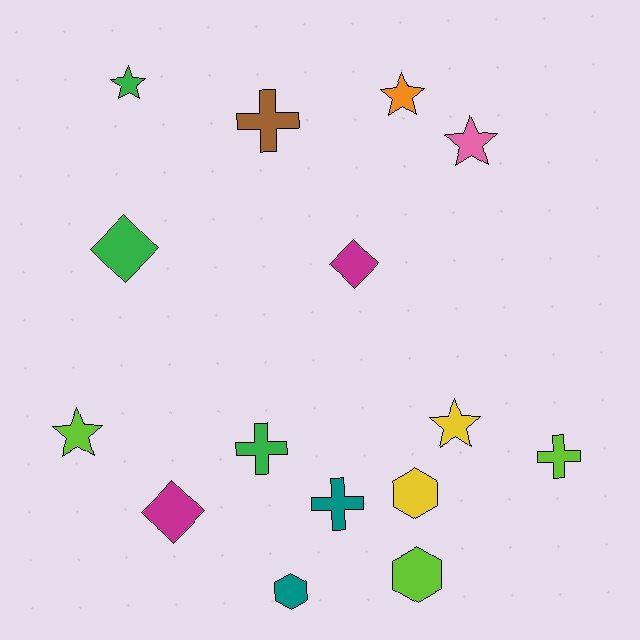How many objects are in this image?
There are 15 objects.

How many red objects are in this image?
There are no red objects.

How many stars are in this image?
There are 5 stars.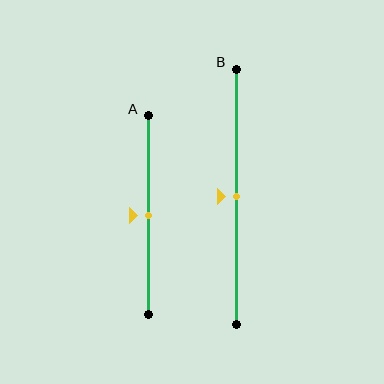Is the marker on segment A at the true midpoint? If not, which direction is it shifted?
Yes, the marker on segment A is at the true midpoint.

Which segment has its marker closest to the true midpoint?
Segment A has its marker closest to the true midpoint.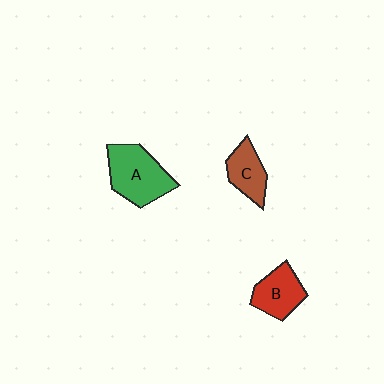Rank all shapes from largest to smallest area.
From largest to smallest: A (green), B (red), C (brown).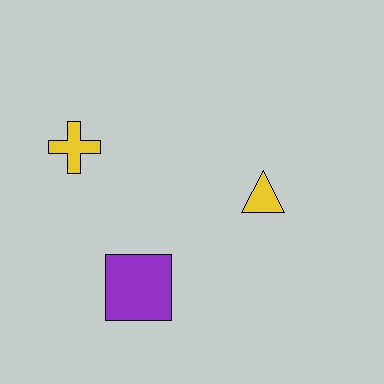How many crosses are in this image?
There is 1 cross.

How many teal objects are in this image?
There are no teal objects.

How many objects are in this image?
There are 3 objects.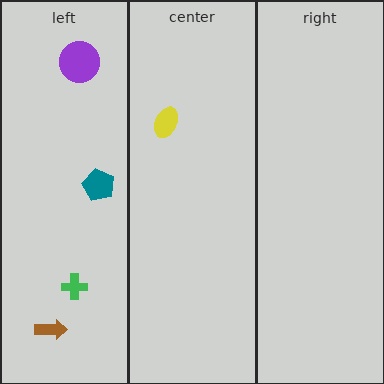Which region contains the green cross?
The left region.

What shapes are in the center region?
The yellow ellipse.